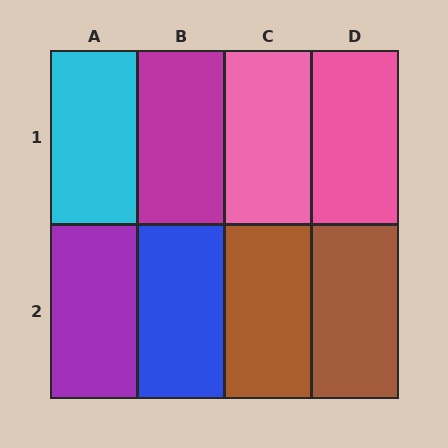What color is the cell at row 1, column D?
Pink.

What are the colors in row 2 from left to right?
Purple, blue, brown, brown.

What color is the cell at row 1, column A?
Cyan.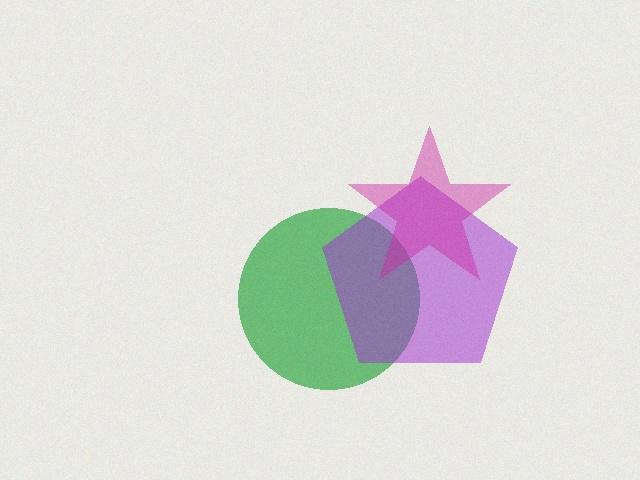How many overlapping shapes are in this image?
There are 3 overlapping shapes in the image.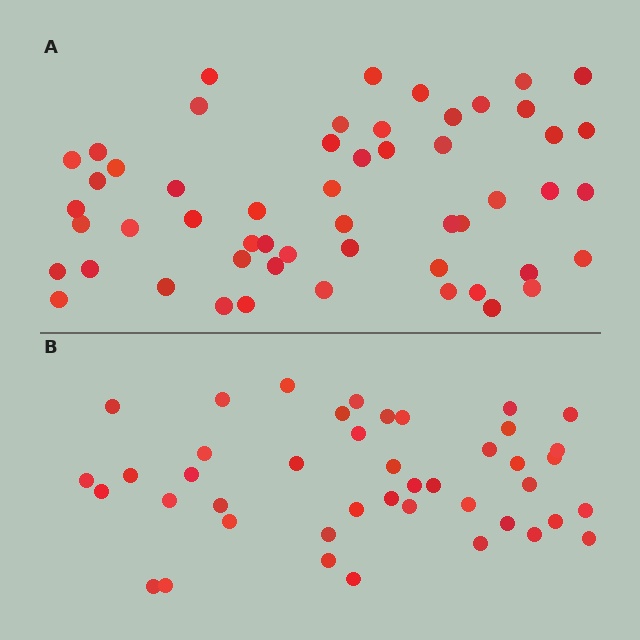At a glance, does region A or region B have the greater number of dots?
Region A (the top region) has more dots.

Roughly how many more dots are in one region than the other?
Region A has roughly 12 or so more dots than region B.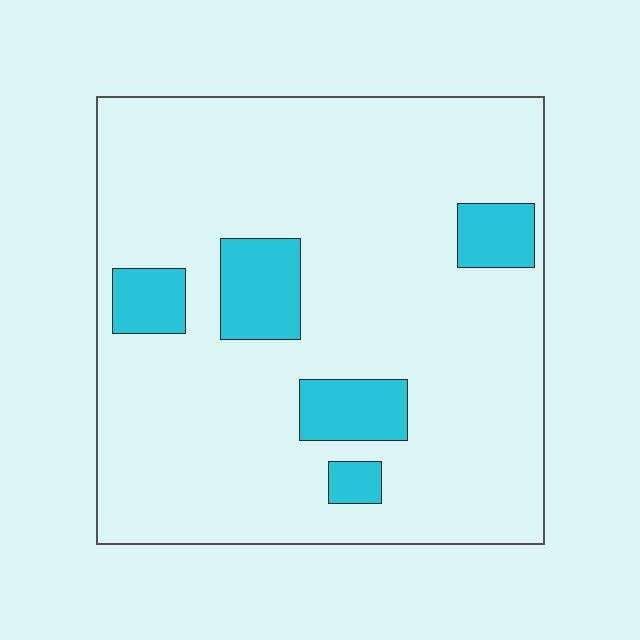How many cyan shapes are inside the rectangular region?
5.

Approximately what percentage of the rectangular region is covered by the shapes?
Approximately 15%.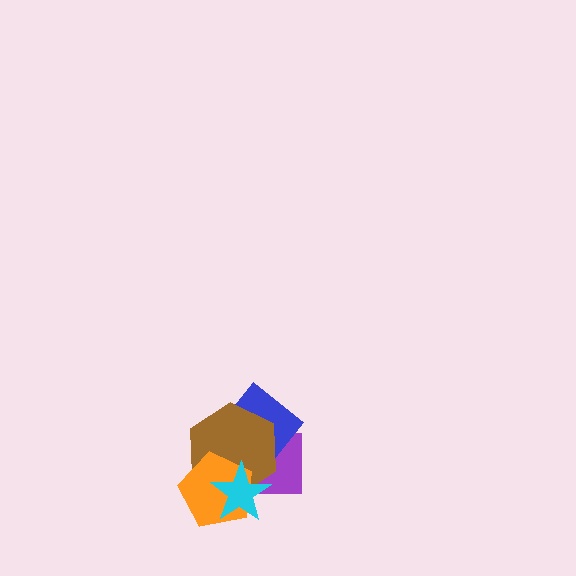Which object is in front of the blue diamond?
The brown hexagon is in front of the blue diamond.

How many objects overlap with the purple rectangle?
4 objects overlap with the purple rectangle.